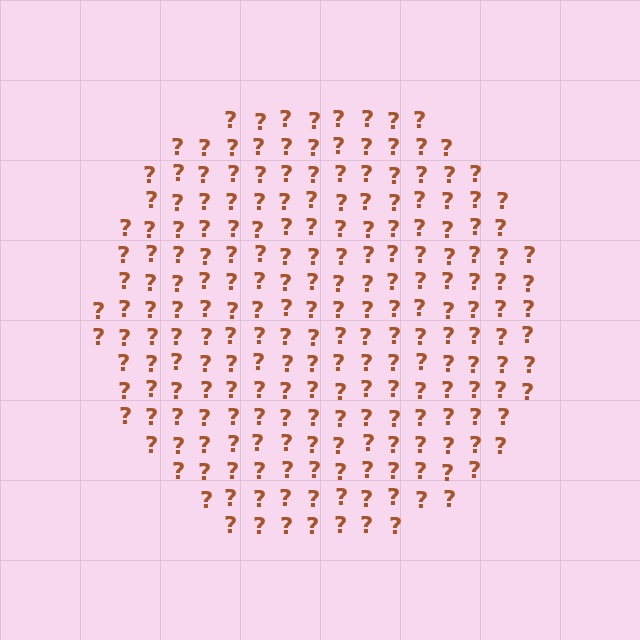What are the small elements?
The small elements are question marks.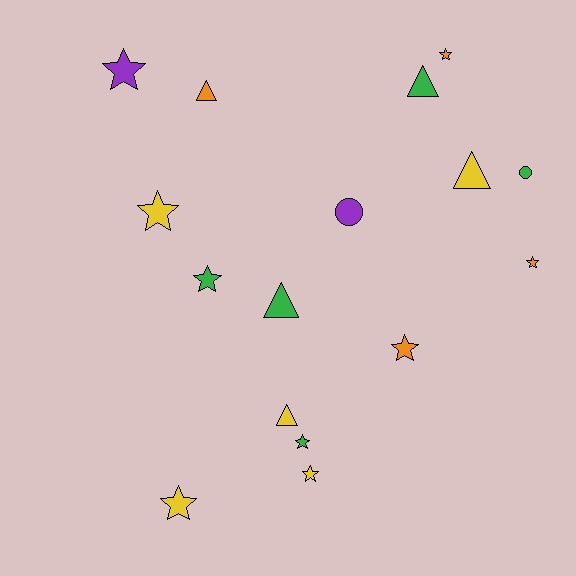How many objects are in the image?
There are 16 objects.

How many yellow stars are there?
There are 3 yellow stars.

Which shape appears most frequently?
Star, with 9 objects.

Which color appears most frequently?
Green, with 5 objects.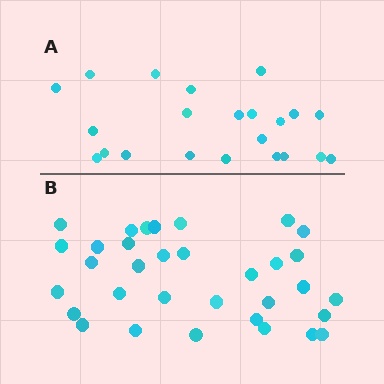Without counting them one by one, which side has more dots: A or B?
Region B (the bottom region) has more dots.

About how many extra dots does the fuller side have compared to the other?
Region B has roughly 12 or so more dots than region A.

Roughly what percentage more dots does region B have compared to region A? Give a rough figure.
About 50% more.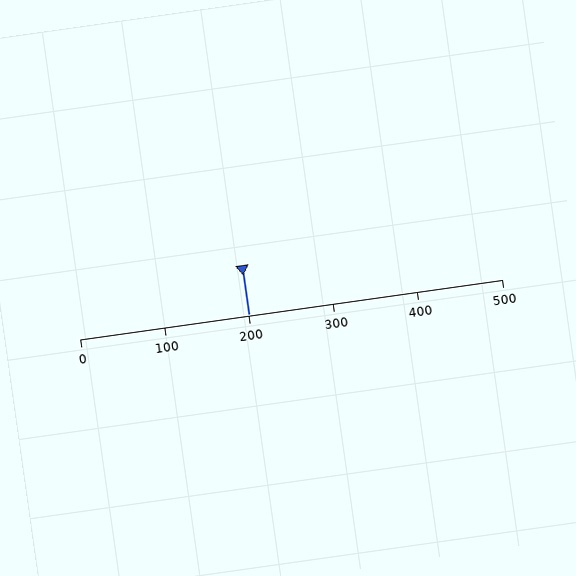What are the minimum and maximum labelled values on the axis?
The axis runs from 0 to 500.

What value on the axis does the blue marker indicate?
The marker indicates approximately 200.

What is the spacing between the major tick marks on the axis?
The major ticks are spaced 100 apart.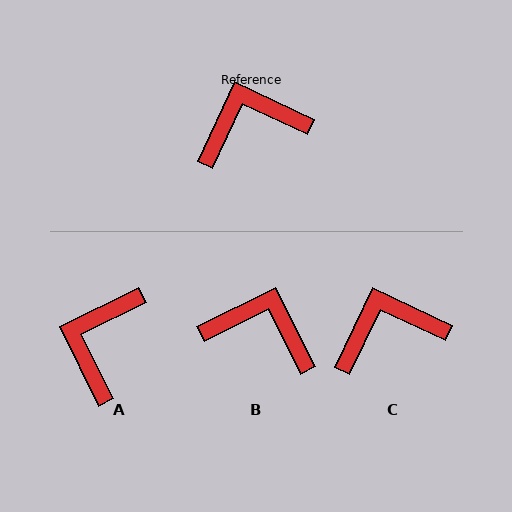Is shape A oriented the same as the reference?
No, it is off by about 52 degrees.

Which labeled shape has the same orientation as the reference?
C.